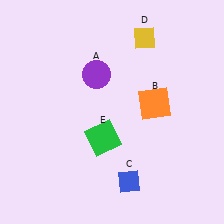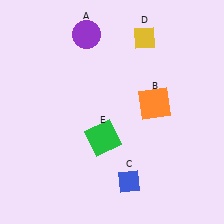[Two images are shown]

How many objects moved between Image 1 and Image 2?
1 object moved between the two images.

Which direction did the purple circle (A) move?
The purple circle (A) moved up.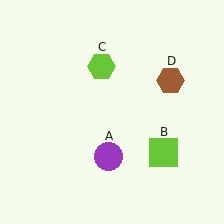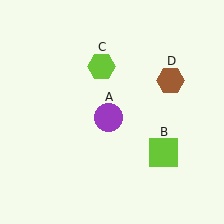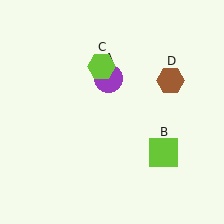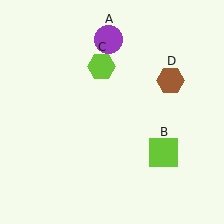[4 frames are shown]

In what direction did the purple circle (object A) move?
The purple circle (object A) moved up.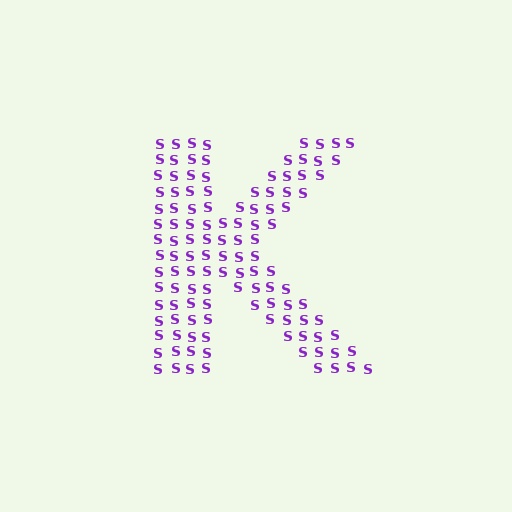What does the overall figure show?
The overall figure shows the letter K.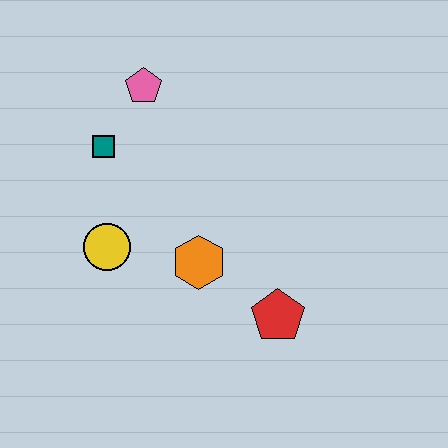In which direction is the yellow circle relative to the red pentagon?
The yellow circle is to the left of the red pentagon.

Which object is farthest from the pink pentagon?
The red pentagon is farthest from the pink pentagon.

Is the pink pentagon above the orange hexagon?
Yes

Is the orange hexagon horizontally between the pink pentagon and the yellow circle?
No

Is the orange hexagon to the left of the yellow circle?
No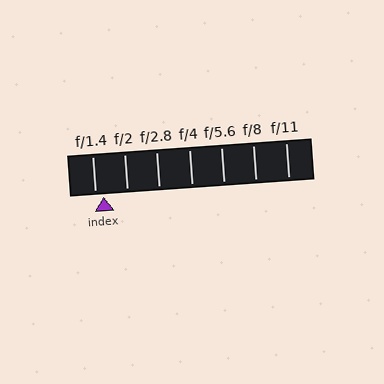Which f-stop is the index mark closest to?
The index mark is closest to f/1.4.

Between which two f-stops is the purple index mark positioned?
The index mark is between f/1.4 and f/2.